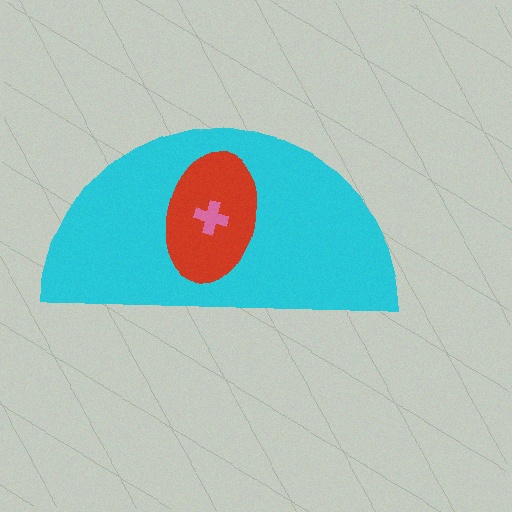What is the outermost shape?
The cyan semicircle.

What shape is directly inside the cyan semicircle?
The red ellipse.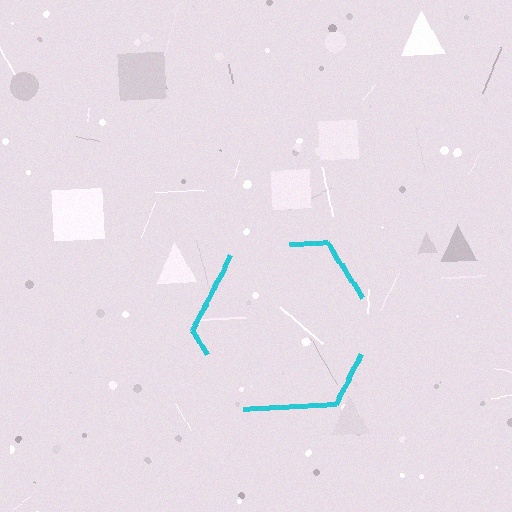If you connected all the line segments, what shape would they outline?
They would outline a hexagon.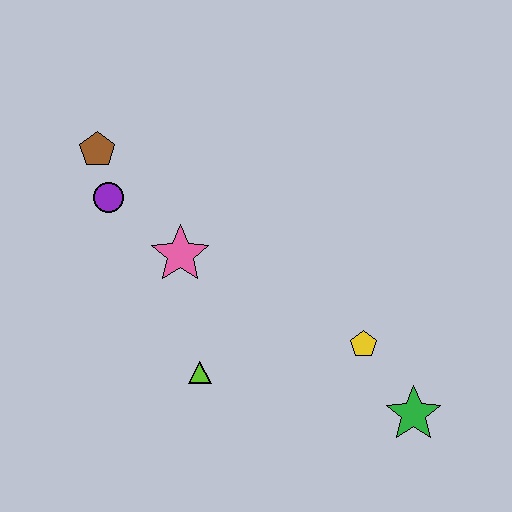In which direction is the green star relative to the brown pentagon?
The green star is to the right of the brown pentagon.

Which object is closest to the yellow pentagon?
The green star is closest to the yellow pentagon.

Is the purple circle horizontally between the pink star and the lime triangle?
No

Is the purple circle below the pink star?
No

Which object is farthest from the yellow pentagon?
The brown pentagon is farthest from the yellow pentagon.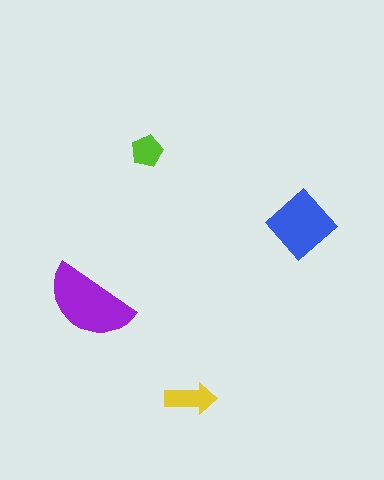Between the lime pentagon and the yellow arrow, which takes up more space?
The yellow arrow.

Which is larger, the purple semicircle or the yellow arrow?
The purple semicircle.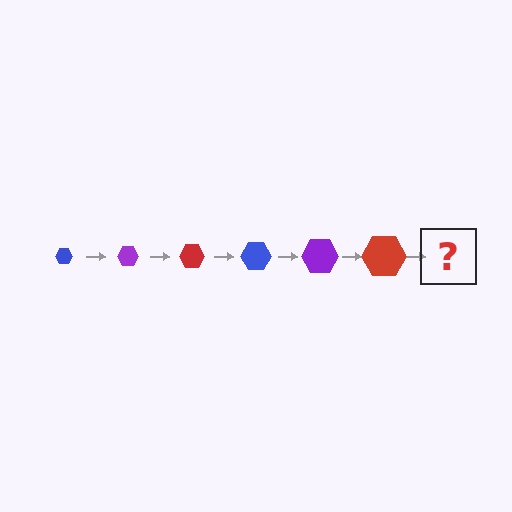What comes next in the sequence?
The next element should be a blue hexagon, larger than the previous one.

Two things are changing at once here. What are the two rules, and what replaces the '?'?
The two rules are that the hexagon grows larger each step and the color cycles through blue, purple, and red. The '?' should be a blue hexagon, larger than the previous one.